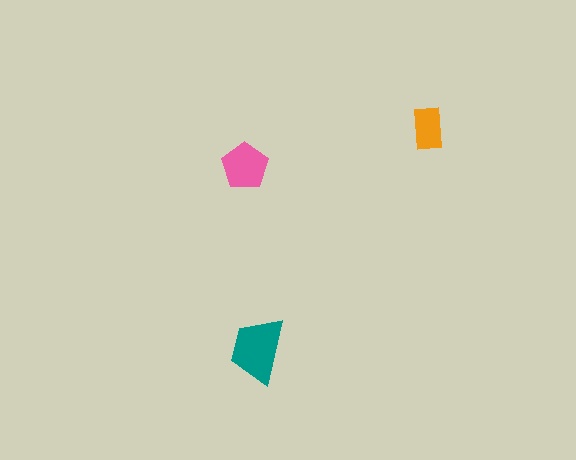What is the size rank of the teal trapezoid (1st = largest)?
1st.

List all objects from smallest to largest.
The orange rectangle, the pink pentagon, the teal trapezoid.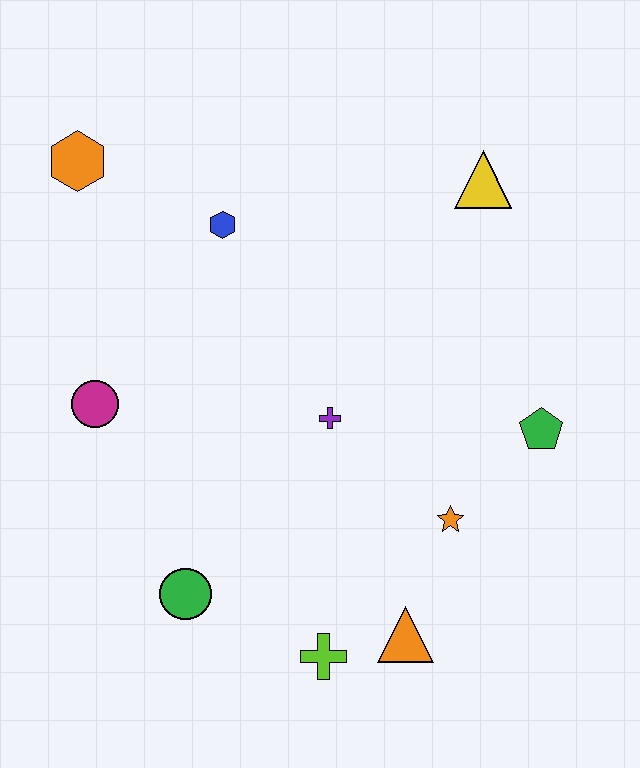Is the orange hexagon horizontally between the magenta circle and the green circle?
No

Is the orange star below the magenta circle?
Yes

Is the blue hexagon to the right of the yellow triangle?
No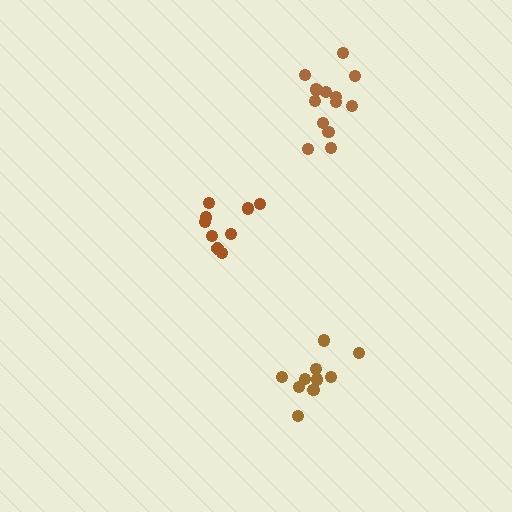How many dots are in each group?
Group 1: 9 dots, Group 2: 10 dots, Group 3: 14 dots (33 total).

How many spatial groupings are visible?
There are 3 spatial groupings.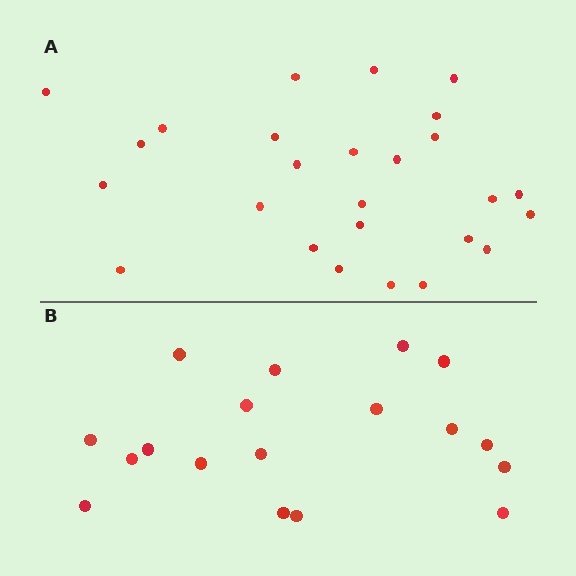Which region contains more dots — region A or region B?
Region A (the top region) has more dots.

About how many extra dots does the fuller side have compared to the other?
Region A has roughly 8 or so more dots than region B.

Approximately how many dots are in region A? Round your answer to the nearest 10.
About 30 dots. (The exact count is 26, which rounds to 30.)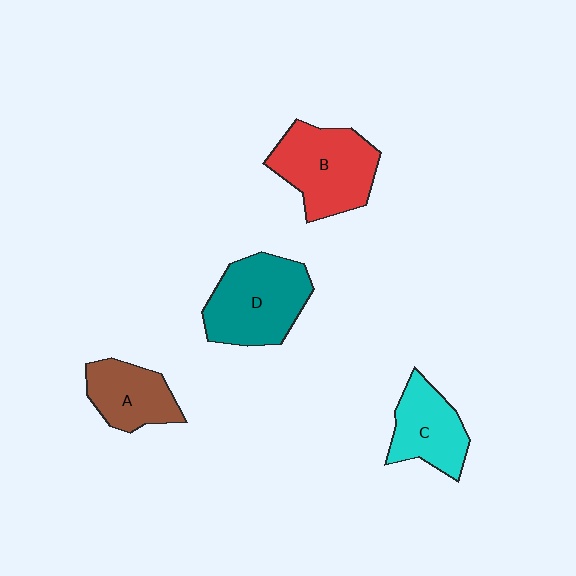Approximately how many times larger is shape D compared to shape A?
Approximately 1.5 times.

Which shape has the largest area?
Shape D (teal).